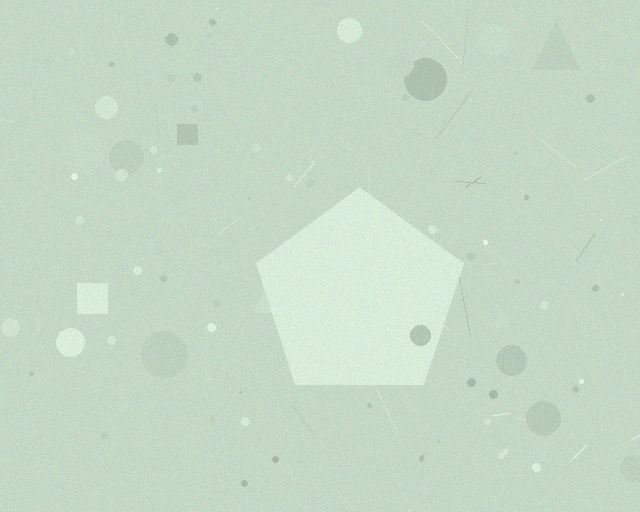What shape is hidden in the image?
A pentagon is hidden in the image.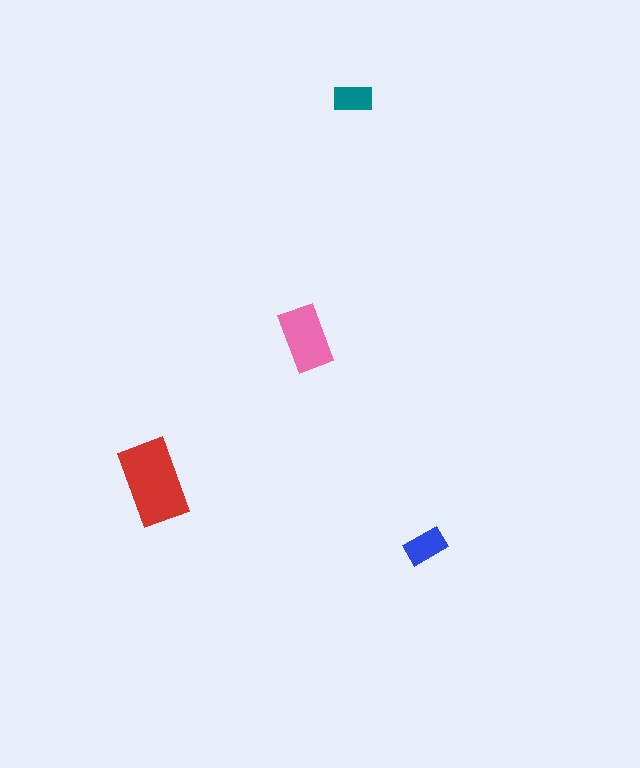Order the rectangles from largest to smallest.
the red one, the pink one, the blue one, the teal one.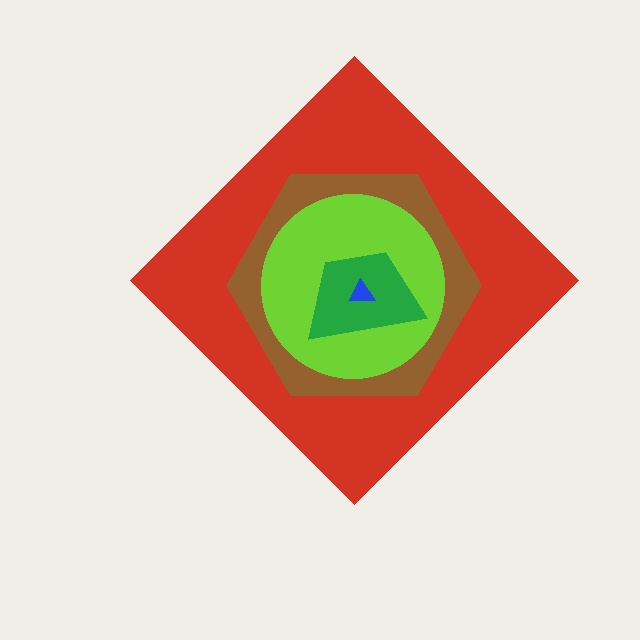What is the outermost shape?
The red diamond.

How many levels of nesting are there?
5.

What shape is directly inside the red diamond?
The brown hexagon.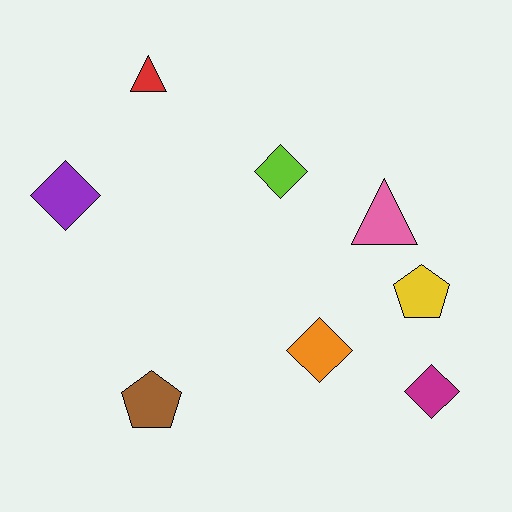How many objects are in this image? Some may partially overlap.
There are 8 objects.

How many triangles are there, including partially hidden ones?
There are 2 triangles.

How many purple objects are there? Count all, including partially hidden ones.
There is 1 purple object.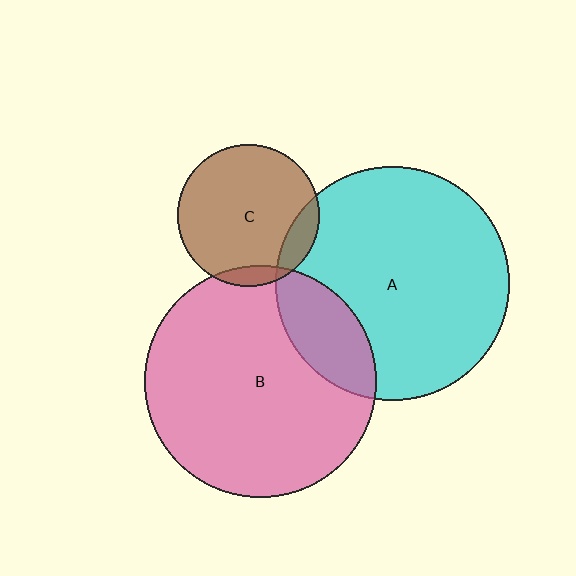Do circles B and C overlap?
Yes.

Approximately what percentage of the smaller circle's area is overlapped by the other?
Approximately 10%.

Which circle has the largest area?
Circle A (cyan).